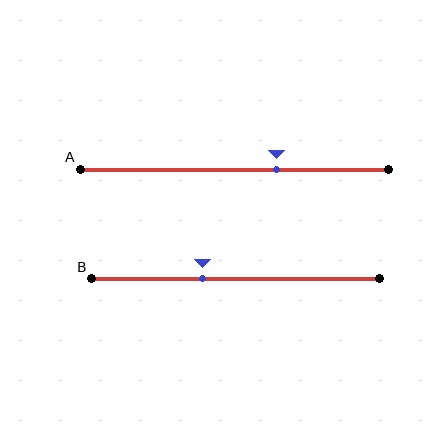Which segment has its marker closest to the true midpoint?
Segment B has its marker closest to the true midpoint.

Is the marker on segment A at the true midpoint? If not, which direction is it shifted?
No, the marker on segment A is shifted to the right by about 14% of the segment length.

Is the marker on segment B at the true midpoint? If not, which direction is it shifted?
No, the marker on segment B is shifted to the left by about 12% of the segment length.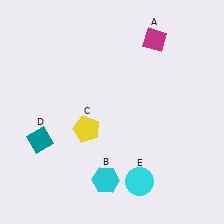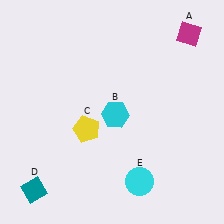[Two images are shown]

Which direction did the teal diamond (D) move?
The teal diamond (D) moved down.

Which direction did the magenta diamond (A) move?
The magenta diamond (A) moved right.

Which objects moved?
The objects that moved are: the magenta diamond (A), the cyan hexagon (B), the teal diamond (D).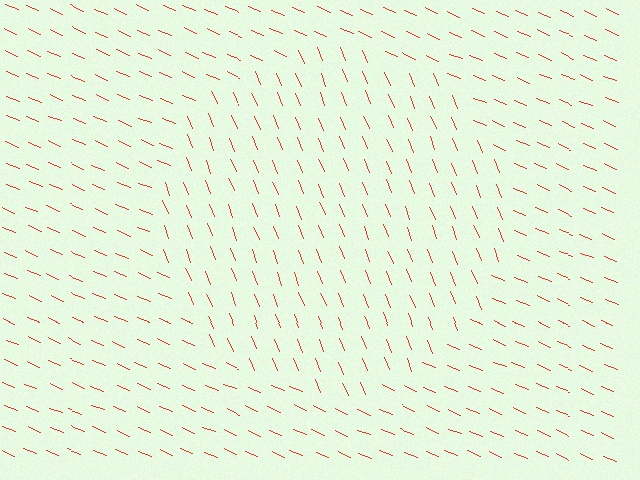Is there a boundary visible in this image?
Yes, there is a texture boundary formed by a change in line orientation.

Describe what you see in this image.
The image is filled with small red line segments. A circle region in the image has lines oriented differently from the surrounding lines, creating a visible texture boundary.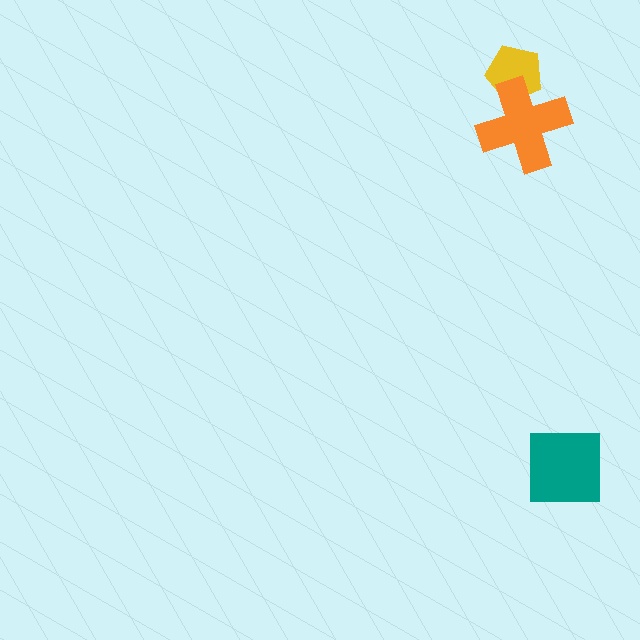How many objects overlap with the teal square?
0 objects overlap with the teal square.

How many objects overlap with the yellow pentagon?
1 object overlaps with the yellow pentagon.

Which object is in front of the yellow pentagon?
The orange cross is in front of the yellow pentagon.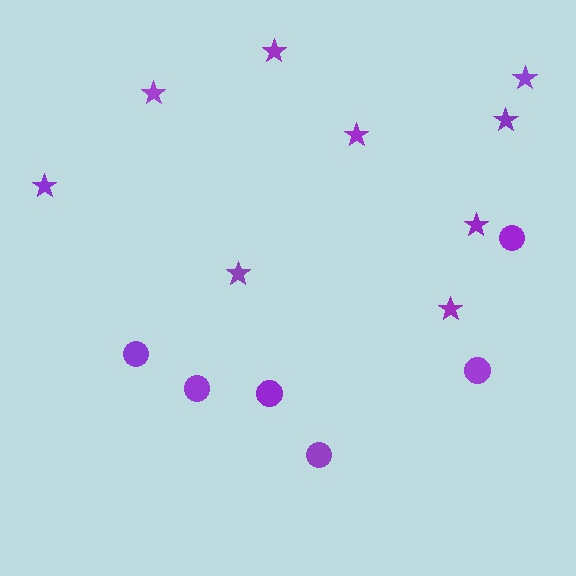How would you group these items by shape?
There are 2 groups: one group of stars (9) and one group of circles (6).